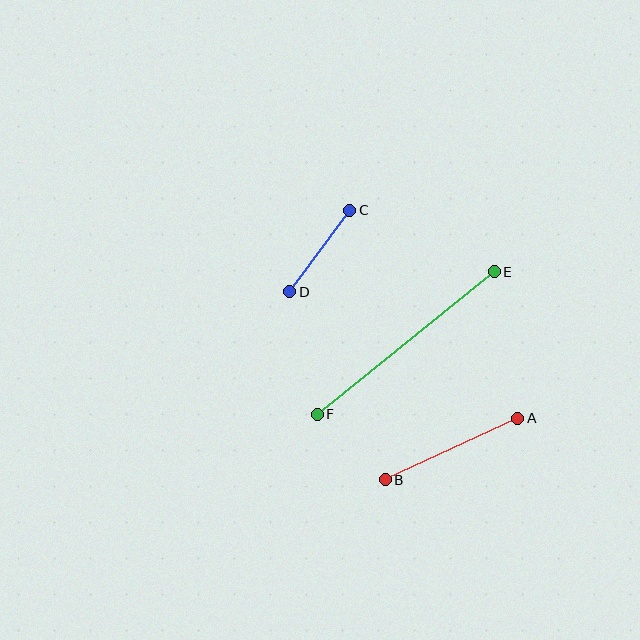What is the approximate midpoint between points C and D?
The midpoint is at approximately (320, 251) pixels.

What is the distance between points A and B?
The distance is approximately 146 pixels.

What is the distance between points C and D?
The distance is approximately 101 pixels.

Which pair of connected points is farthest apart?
Points E and F are farthest apart.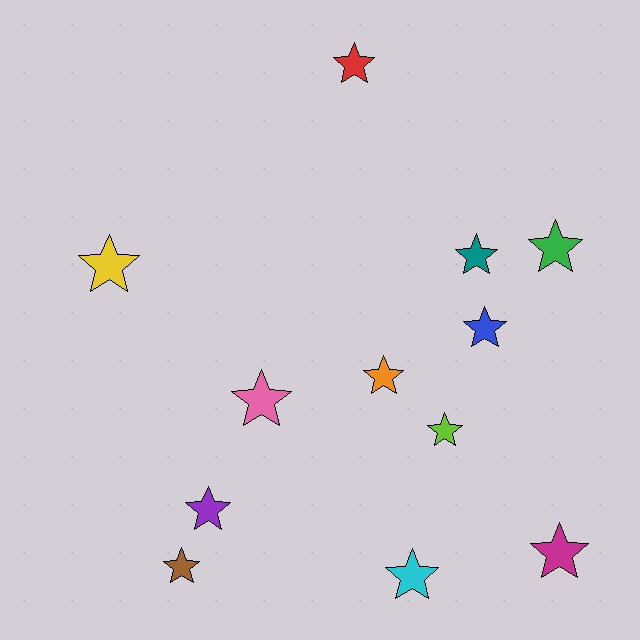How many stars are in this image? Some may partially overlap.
There are 12 stars.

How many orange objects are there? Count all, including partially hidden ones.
There is 1 orange object.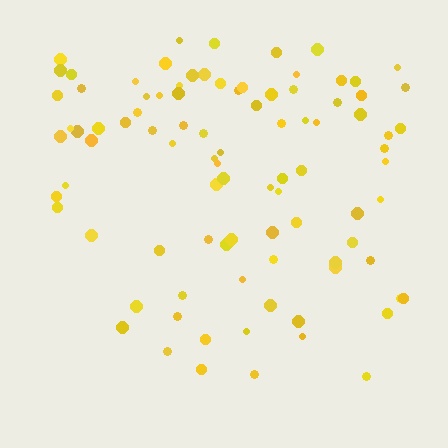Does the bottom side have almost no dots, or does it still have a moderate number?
Still a moderate number, just noticeably fewer than the top.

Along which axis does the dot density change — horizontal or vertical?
Vertical.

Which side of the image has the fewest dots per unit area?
The bottom.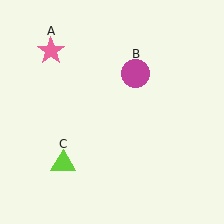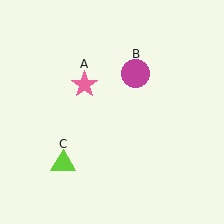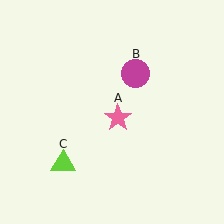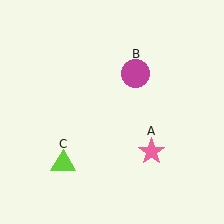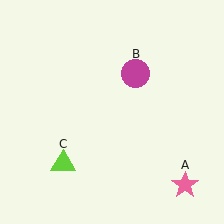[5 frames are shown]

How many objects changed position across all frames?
1 object changed position: pink star (object A).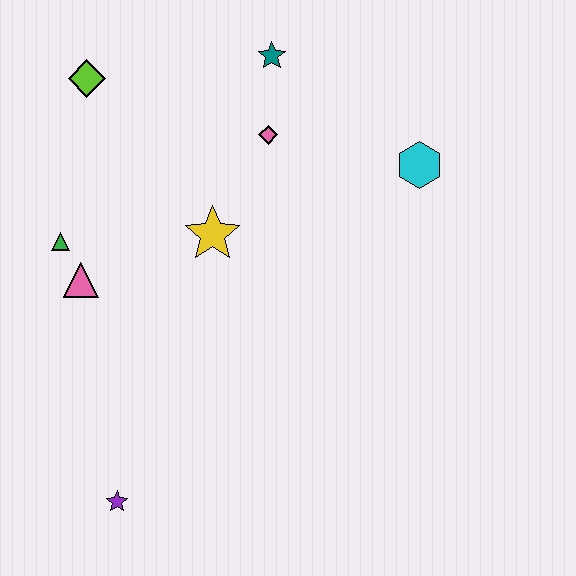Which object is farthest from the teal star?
The purple star is farthest from the teal star.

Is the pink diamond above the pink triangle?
Yes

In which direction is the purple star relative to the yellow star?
The purple star is below the yellow star.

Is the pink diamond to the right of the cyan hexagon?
No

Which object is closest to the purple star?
The pink triangle is closest to the purple star.